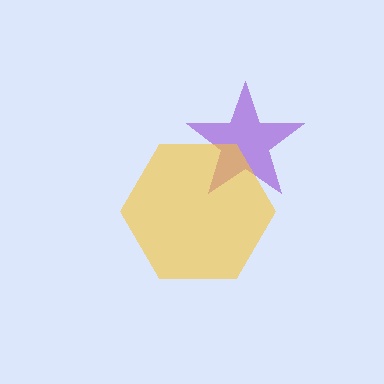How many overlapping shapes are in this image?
There are 2 overlapping shapes in the image.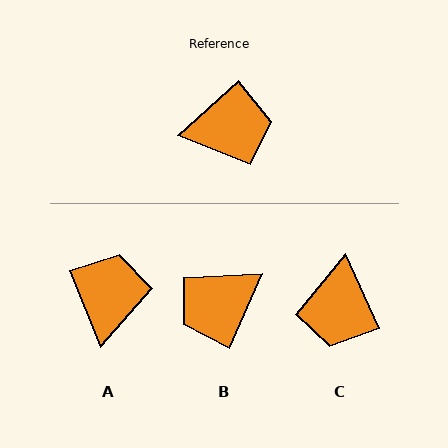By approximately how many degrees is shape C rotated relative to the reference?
Approximately 108 degrees clockwise.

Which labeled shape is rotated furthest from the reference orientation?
B, about 156 degrees away.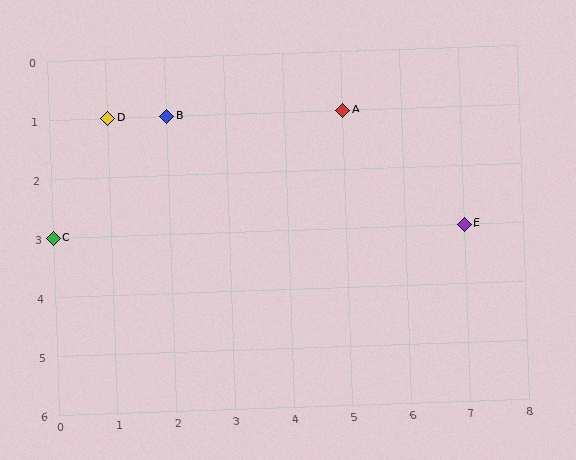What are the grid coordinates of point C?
Point C is at grid coordinates (0, 3).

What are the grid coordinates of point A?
Point A is at grid coordinates (5, 1).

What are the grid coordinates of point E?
Point E is at grid coordinates (7, 3).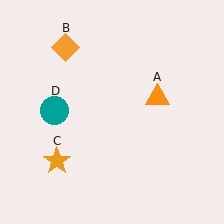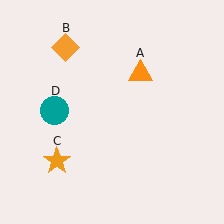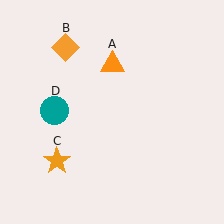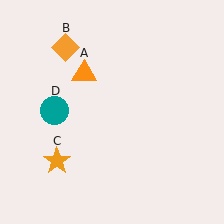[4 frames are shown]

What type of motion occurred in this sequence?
The orange triangle (object A) rotated counterclockwise around the center of the scene.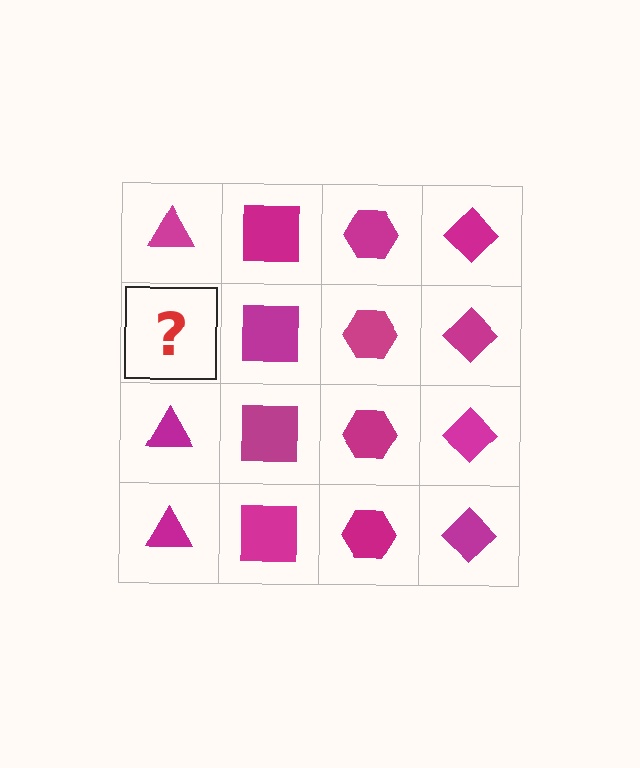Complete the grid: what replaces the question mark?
The question mark should be replaced with a magenta triangle.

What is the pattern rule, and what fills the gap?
The rule is that each column has a consistent shape. The gap should be filled with a magenta triangle.